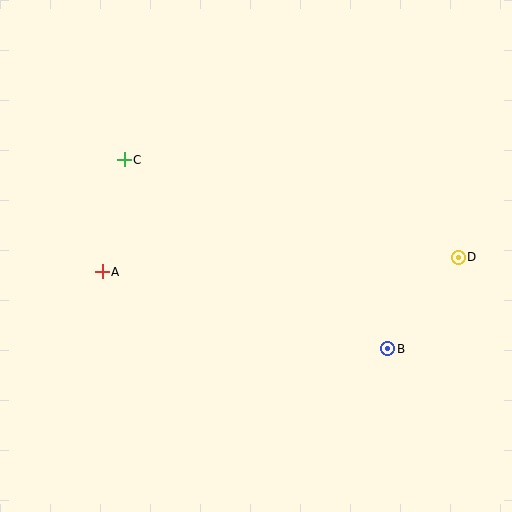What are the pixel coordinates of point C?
Point C is at (124, 160).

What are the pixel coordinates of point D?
Point D is at (458, 257).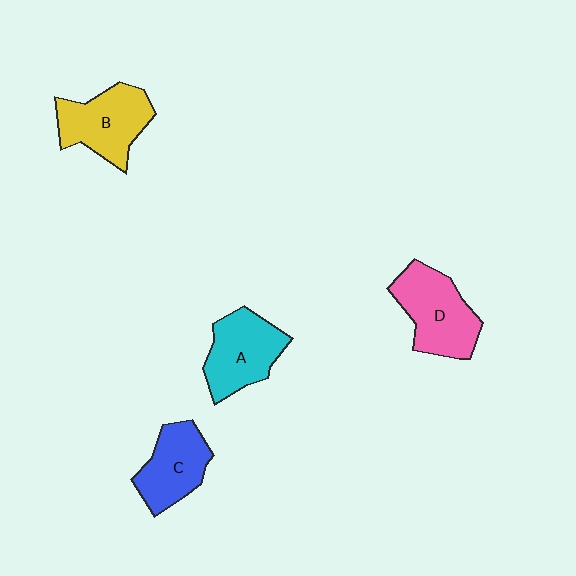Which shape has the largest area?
Shape D (pink).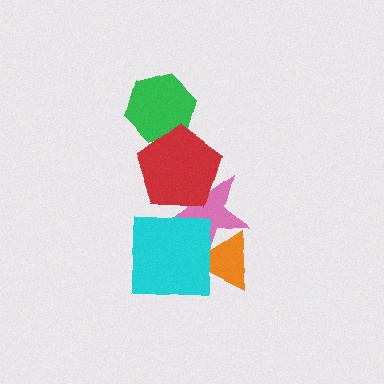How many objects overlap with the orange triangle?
2 objects overlap with the orange triangle.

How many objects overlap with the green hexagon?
1 object overlaps with the green hexagon.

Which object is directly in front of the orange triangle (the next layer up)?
The pink star is directly in front of the orange triangle.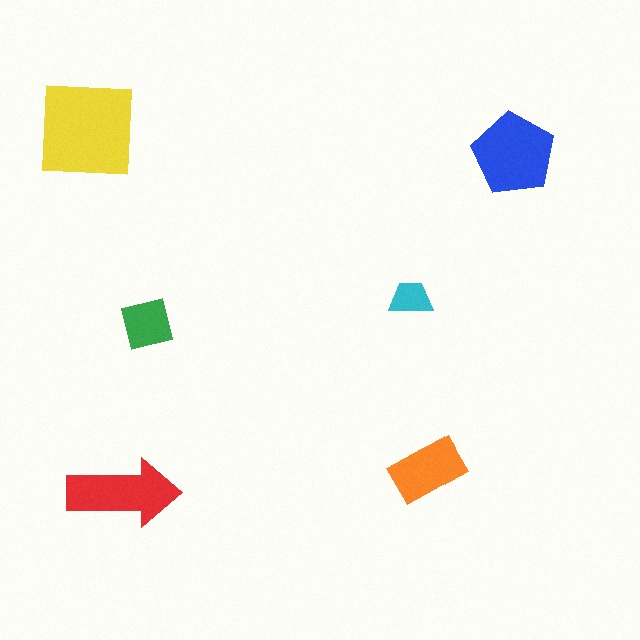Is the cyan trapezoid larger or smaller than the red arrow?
Smaller.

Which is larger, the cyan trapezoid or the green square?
The green square.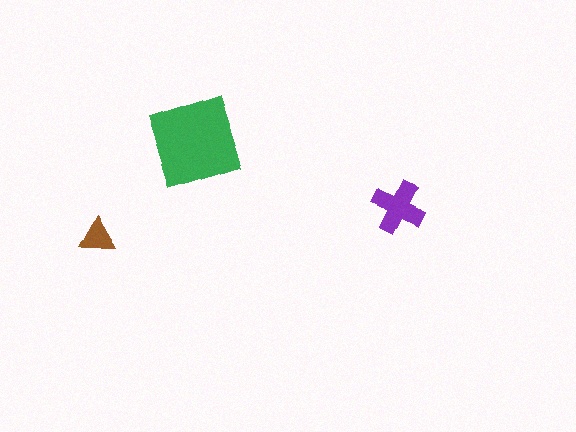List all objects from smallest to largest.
The brown triangle, the purple cross, the green diamond.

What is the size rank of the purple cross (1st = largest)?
2nd.